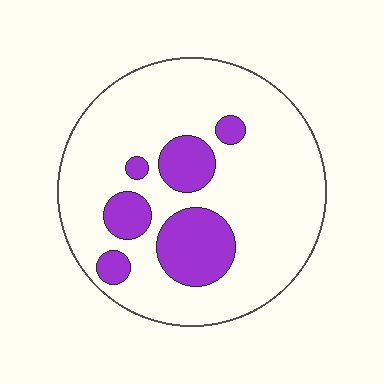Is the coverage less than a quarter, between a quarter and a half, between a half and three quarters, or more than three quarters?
Less than a quarter.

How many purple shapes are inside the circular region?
6.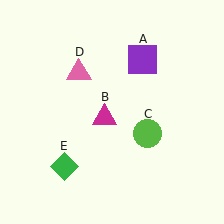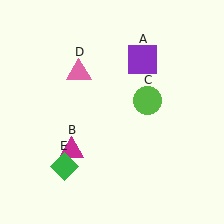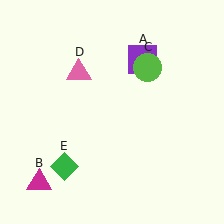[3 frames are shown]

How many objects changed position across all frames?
2 objects changed position: magenta triangle (object B), lime circle (object C).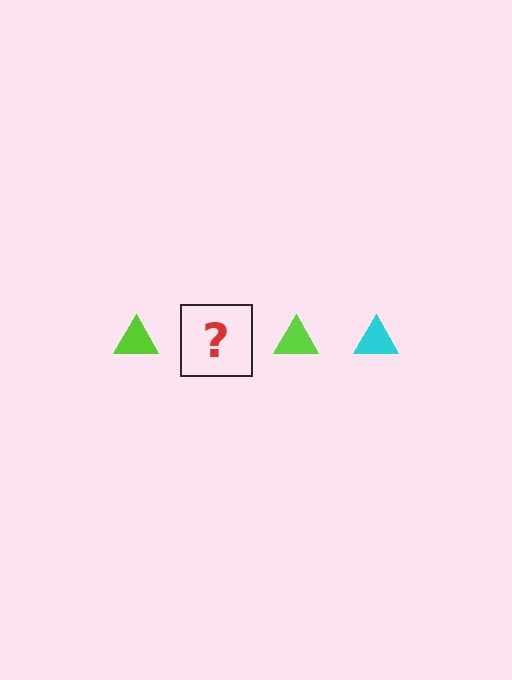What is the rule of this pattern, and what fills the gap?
The rule is that the pattern cycles through lime, cyan triangles. The gap should be filled with a cyan triangle.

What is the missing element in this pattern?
The missing element is a cyan triangle.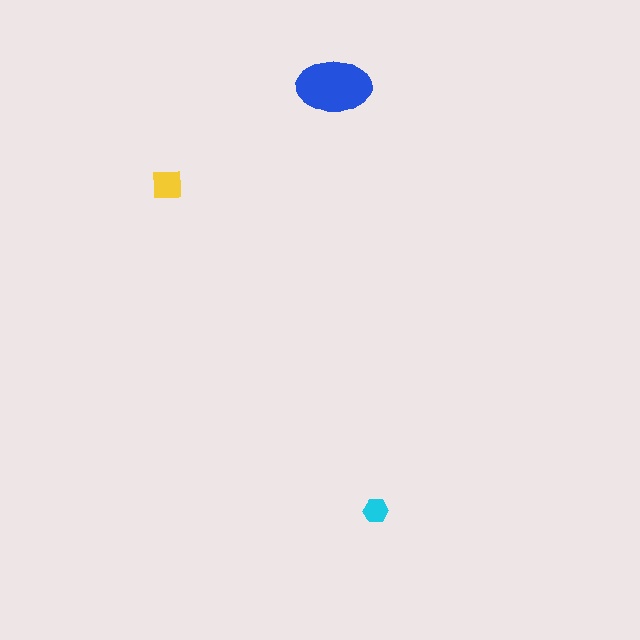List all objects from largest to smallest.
The blue ellipse, the yellow square, the cyan hexagon.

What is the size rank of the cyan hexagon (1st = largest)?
3rd.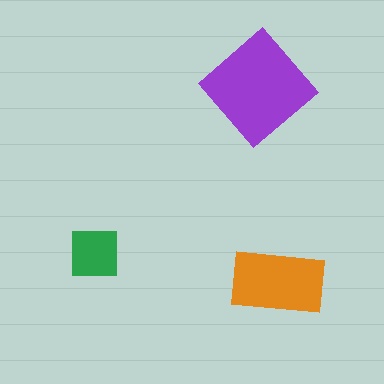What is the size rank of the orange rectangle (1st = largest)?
2nd.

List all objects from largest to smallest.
The purple diamond, the orange rectangle, the green square.